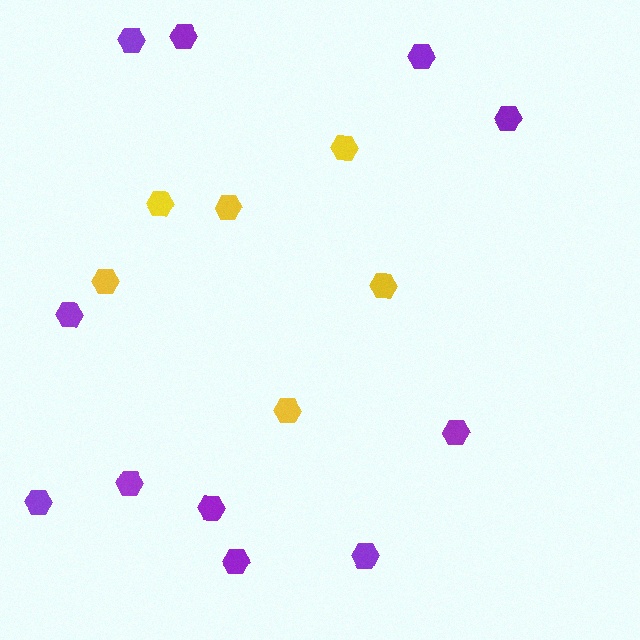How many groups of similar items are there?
There are 2 groups: one group of purple hexagons (11) and one group of yellow hexagons (6).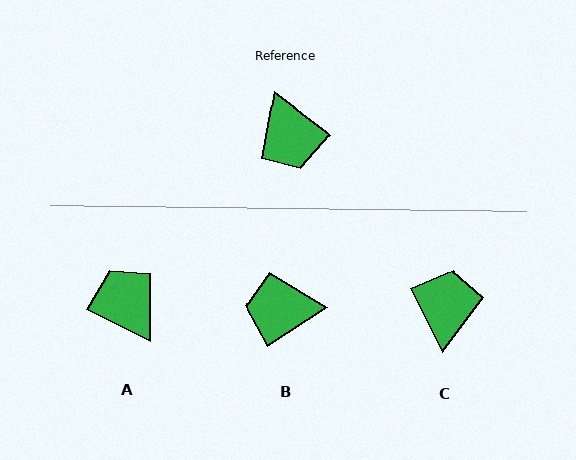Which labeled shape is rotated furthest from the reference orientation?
A, about 170 degrees away.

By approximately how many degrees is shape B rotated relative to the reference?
Approximately 111 degrees clockwise.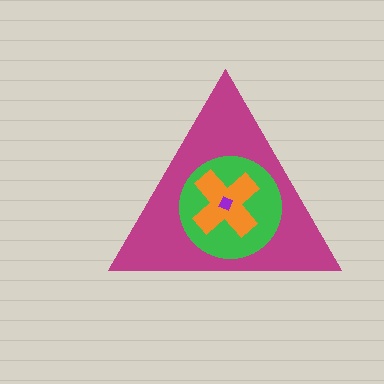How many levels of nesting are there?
4.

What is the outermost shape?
The magenta triangle.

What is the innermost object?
The purple diamond.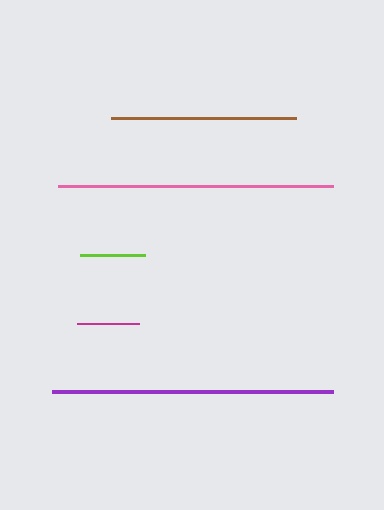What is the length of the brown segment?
The brown segment is approximately 184 pixels long.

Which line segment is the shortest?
The magenta line is the shortest at approximately 61 pixels.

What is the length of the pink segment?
The pink segment is approximately 274 pixels long.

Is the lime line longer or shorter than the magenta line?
The lime line is longer than the magenta line.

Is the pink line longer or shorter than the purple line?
The purple line is longer than the pink line.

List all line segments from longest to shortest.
From longest to shortest: purple, pink, brown, lime, magenta.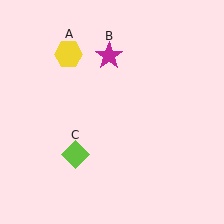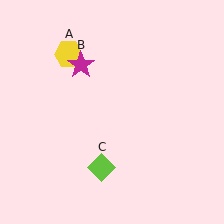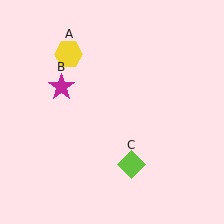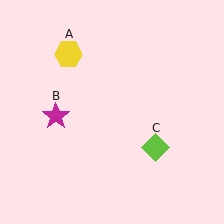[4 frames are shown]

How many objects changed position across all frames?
2 objects changed position: magenta star (object B), lime diamond (object C).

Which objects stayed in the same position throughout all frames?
Yellow hexagon (object A) remained stationary.